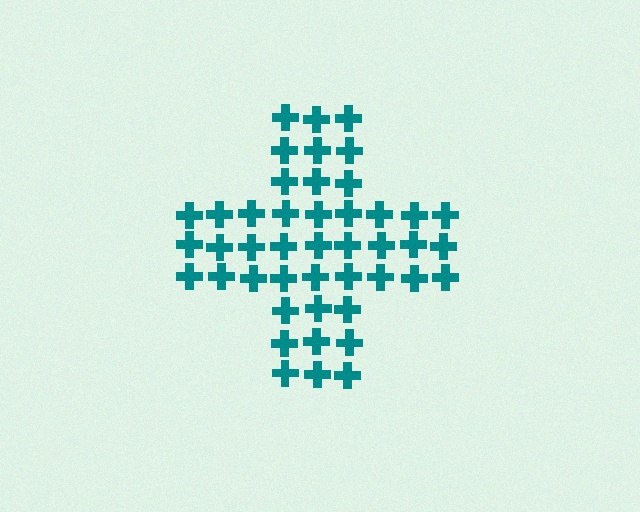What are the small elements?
The small elements are crosses.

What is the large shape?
The large shape is a cross.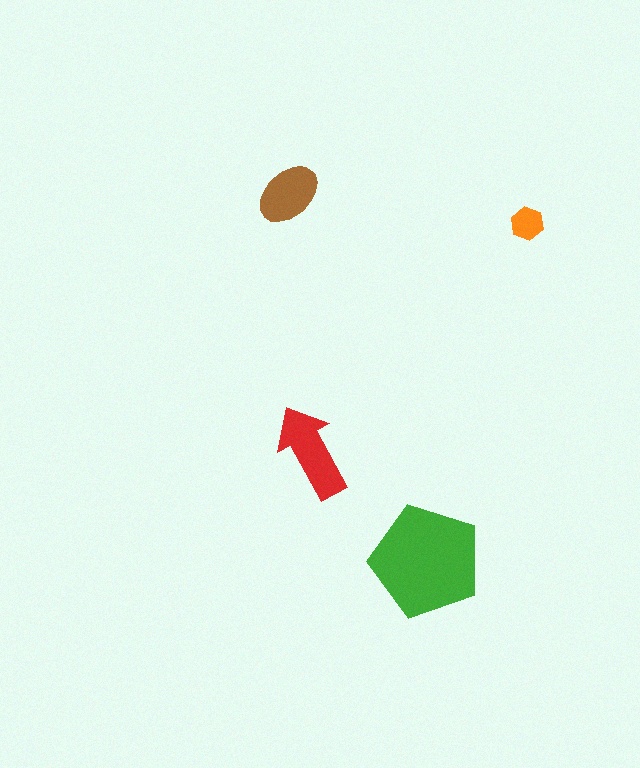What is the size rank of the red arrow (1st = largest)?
2nd.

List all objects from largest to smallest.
The green pentagon, the red arrow, the brown ellipse, the orange hexagon.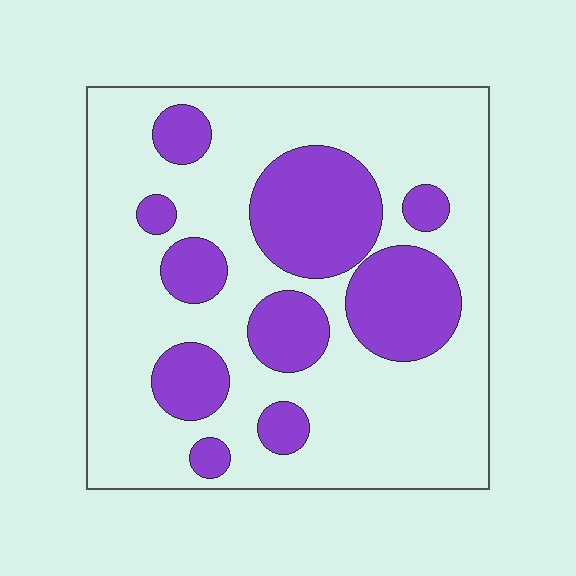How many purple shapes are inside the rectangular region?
10.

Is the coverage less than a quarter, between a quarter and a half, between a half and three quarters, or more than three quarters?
Between a quarter and a half.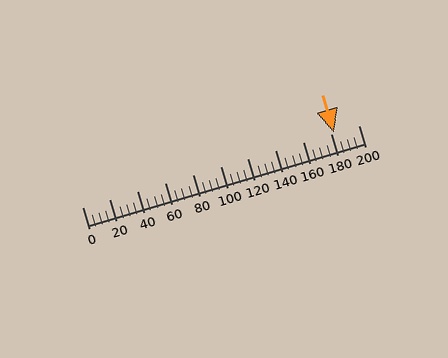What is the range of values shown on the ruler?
The ruler shows values from 0 to 200.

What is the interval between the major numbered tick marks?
The major tick marks are spaced 20 units apart.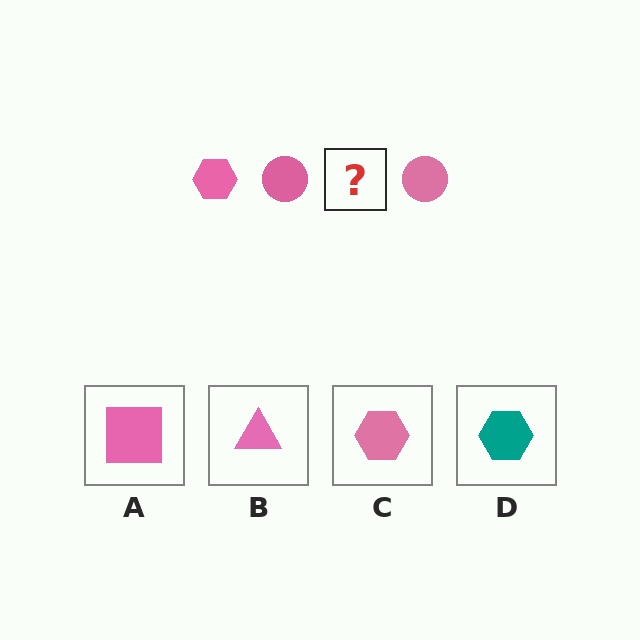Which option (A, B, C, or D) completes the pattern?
C.